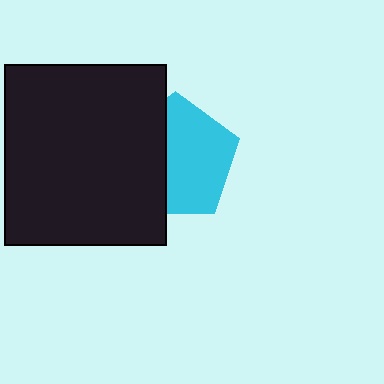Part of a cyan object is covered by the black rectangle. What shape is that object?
It is a pentagon.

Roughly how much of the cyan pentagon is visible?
About half of it is visible (roughly 59%).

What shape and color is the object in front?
The object in front is a black rectangle.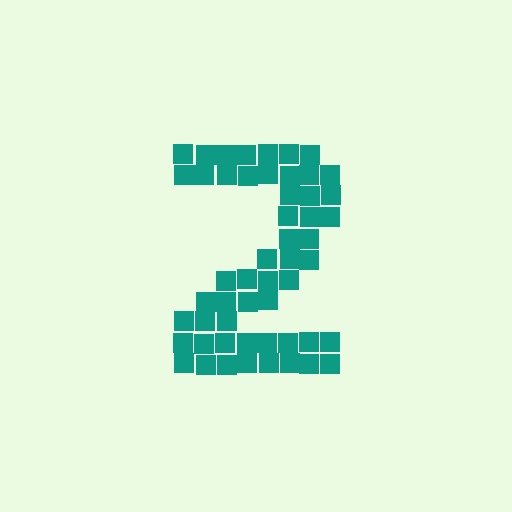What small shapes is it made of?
It is made of small squares.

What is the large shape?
The large shape is the digit 2.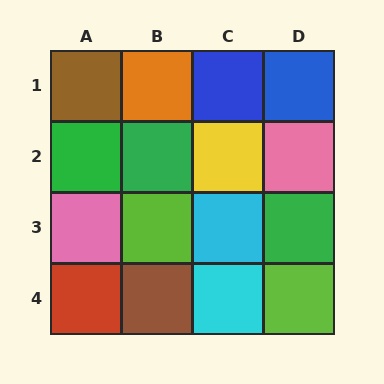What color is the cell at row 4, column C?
Cyan.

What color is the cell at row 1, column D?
Blue.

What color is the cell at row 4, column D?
Lime.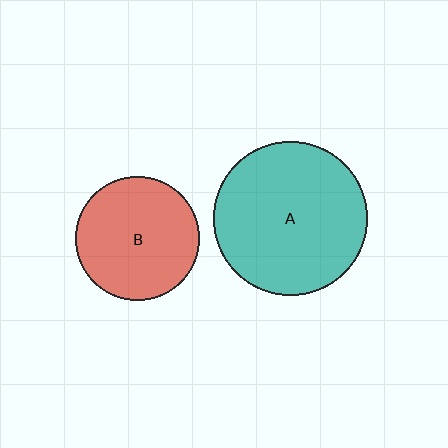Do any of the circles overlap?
No, none of the circles overlap.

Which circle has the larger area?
Circle A (teal).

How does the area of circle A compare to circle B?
Approximately 1.5 times.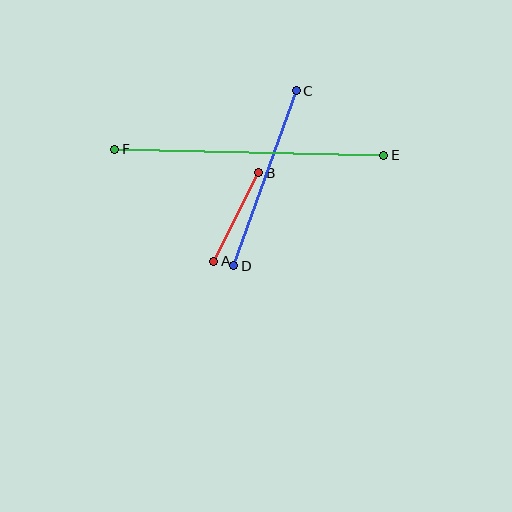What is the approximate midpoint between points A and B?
The midpoint is at approximately (236, 217) pixels.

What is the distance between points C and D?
The distance is approximately 186 pixels.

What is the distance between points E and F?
The distance is approximately 269 pixels.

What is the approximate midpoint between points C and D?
The midpoint is at approximately (265, 178) pixels.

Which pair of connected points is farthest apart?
Points E and F are farthest apart.